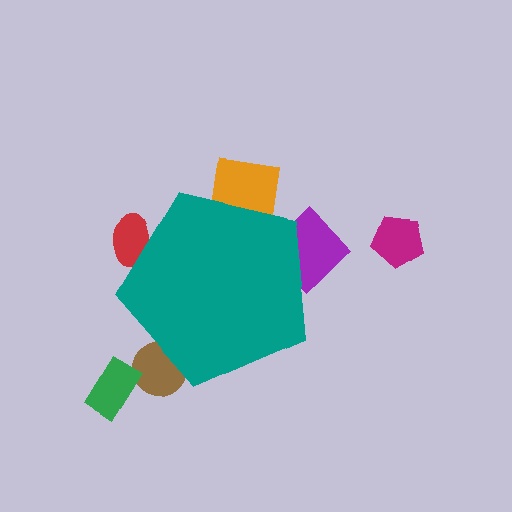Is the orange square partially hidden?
Yes, the orange square is partially hidden behind the teal pentagon.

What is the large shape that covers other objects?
A teal pentagon.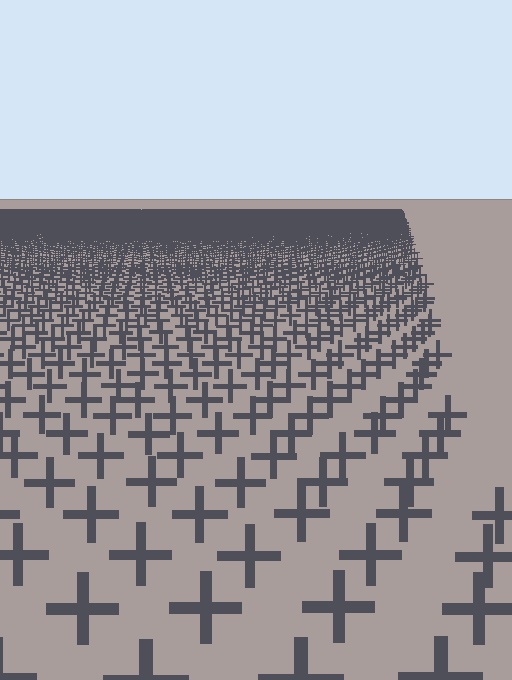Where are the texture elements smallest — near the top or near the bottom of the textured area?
Near the top.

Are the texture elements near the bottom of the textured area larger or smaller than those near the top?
Larger. Near the bottom, elements are closer to the viewer and appear at a bigger on-screen size.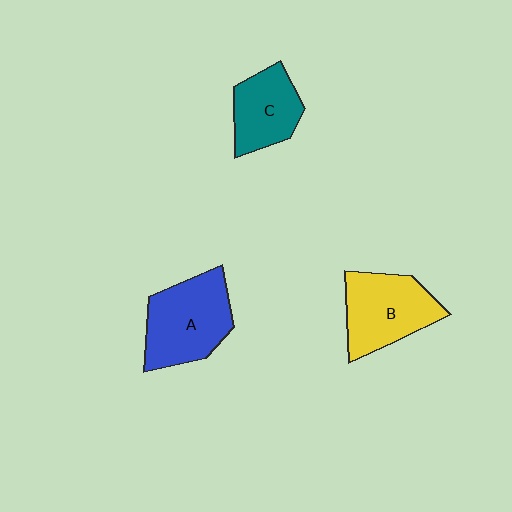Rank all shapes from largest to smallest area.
From largest to smallest: A (blue), B (yellow), C (teal).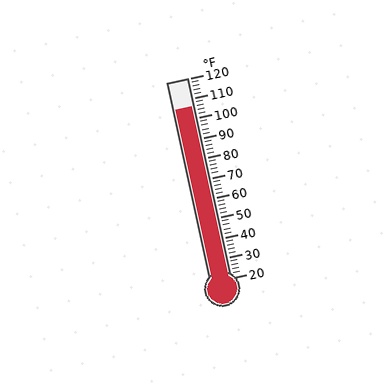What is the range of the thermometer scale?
The thermometer scale ranges from 20°F to 120°F.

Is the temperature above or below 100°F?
The temperature is above 100°F.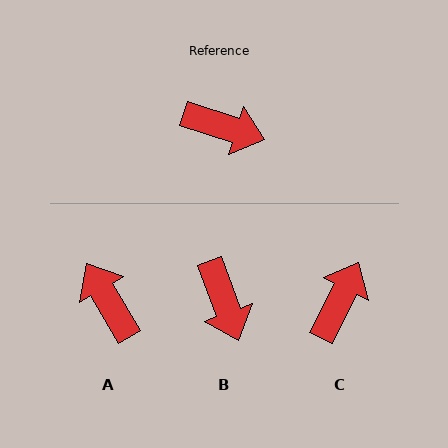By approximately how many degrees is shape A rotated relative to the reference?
Approximately 137 degrees counter-clockwise.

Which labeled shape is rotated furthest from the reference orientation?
A, about 137 degrees away.